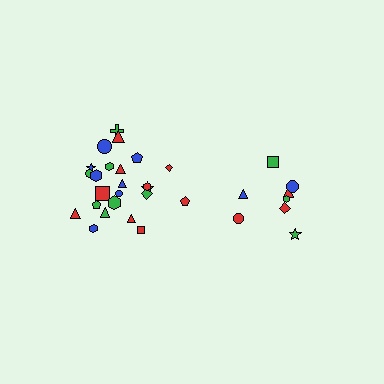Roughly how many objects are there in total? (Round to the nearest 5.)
Roughly 35 objects in total.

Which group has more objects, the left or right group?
The left group.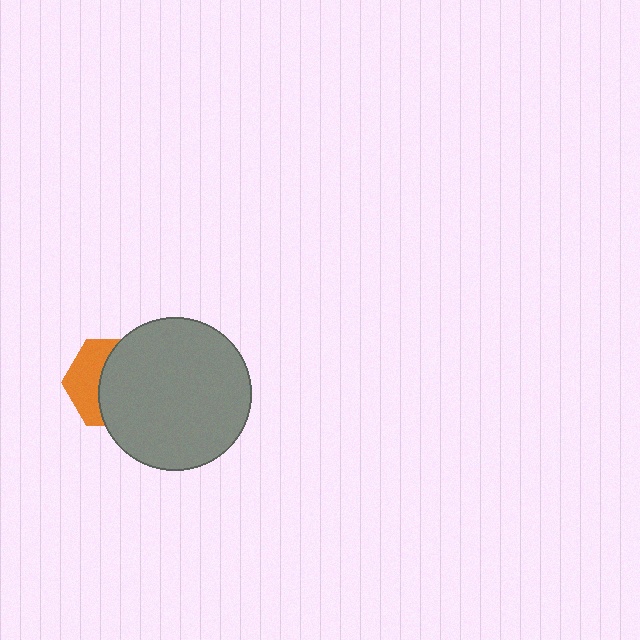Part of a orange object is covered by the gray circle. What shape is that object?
It is a hexagon.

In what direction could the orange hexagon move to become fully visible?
The orange hexagon could move left. That would shift it out from behind the gray circle entirely.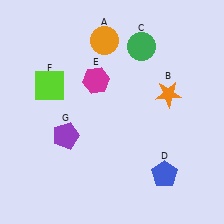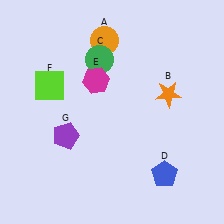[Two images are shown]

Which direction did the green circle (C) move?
The green circle (C) moved left.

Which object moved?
The green circle (C) moved left.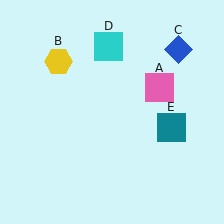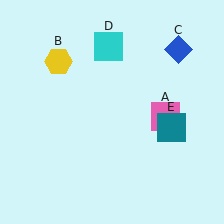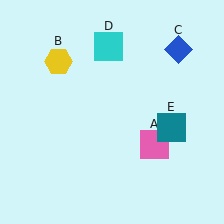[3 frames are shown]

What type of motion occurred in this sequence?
The pink square (object A) rotated clockwise around the center of the scene.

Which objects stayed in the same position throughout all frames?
Yellow hexagon (object B) and blue diamond (object C) and cyan square (object D) and teal square (object E) remained stationary.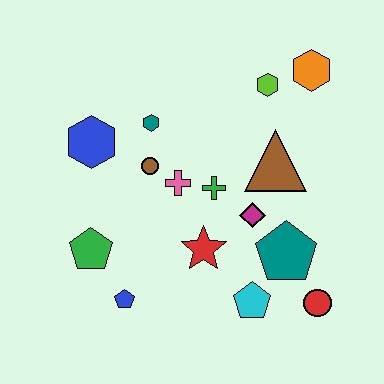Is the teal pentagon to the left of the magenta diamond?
No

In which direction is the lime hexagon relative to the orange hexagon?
The lime hexagon is to the left of the orange hexagon.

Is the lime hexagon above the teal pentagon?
Yes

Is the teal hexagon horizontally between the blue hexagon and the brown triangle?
Yes